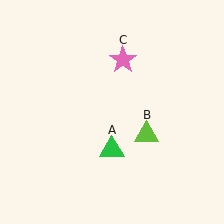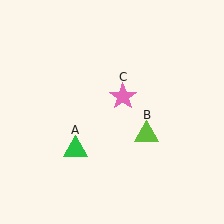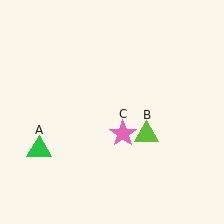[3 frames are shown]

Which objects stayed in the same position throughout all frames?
Lime triangle (object B) remained stationary.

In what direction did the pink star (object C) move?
The pink star (object C) moved down.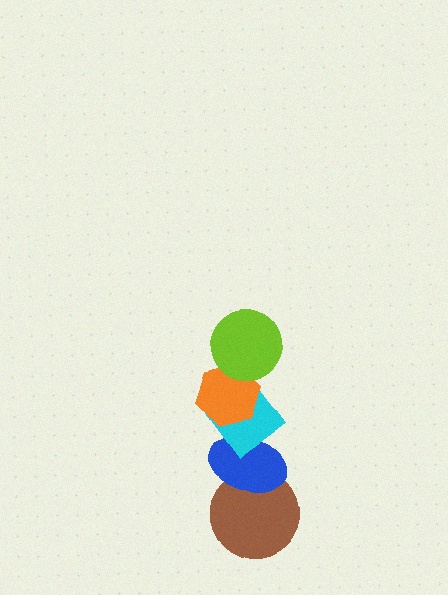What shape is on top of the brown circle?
The blue ellipse is on top of the brown circle.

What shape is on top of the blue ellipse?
The cyan diamond is on top of the blue ellipse.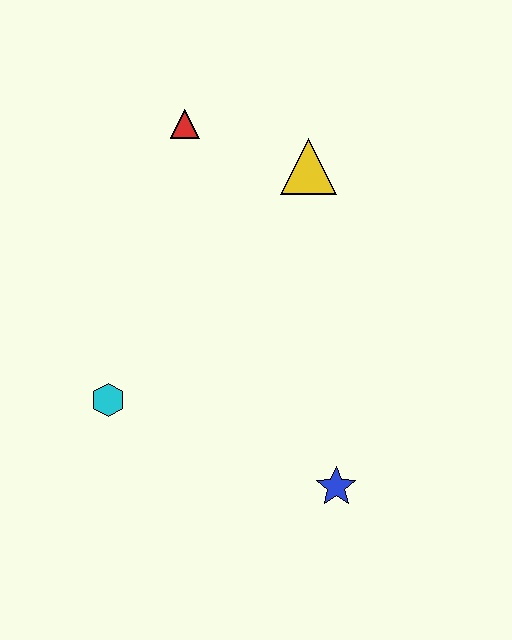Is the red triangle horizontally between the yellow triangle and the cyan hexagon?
Yes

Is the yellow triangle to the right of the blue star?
No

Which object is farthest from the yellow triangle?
The blue star is farthest from the yellow triangle.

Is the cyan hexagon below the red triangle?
Yes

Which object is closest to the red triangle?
The yellow triangle is closest to the red triangle.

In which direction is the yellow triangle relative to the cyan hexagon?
The yellow triangle is above the cyan hexagon.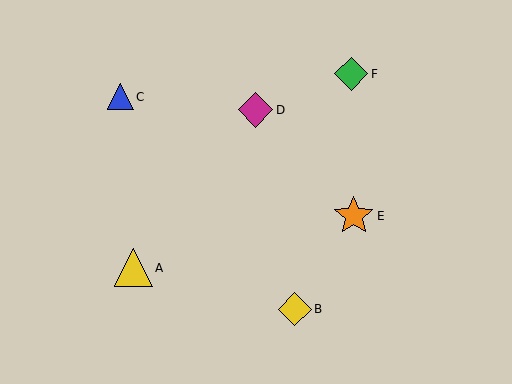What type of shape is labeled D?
Shape D is a magenta diamond.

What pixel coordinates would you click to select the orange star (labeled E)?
Click at (354, 216) to select the orange star E.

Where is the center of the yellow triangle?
The center of the yellow triangle is at (134, 268).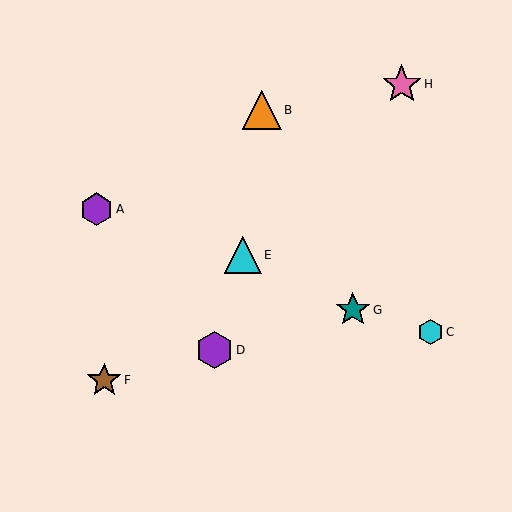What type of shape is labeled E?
Shape E is a cyan triangle.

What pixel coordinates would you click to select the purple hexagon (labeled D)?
Click at (214, 350) to select the purple hexagon D.